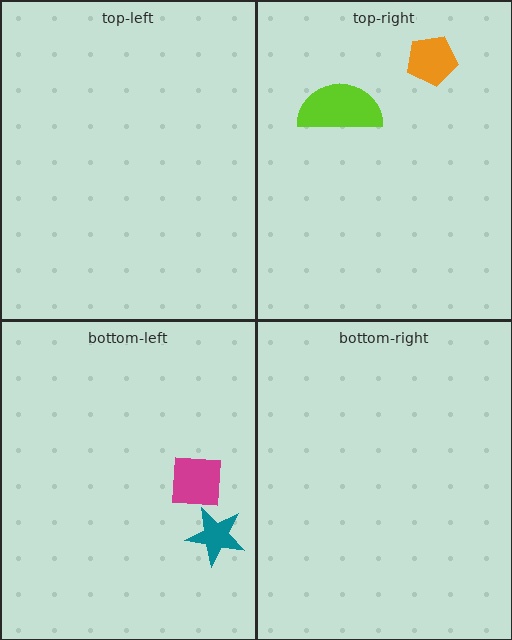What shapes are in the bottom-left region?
The teal star, the magenta square.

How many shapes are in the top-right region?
2.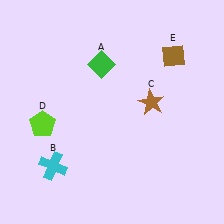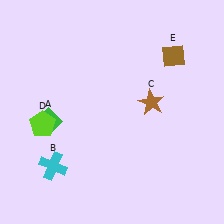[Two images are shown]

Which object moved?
The green diamond (A) moved down.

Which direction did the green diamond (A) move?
The green diamond (A) moved down.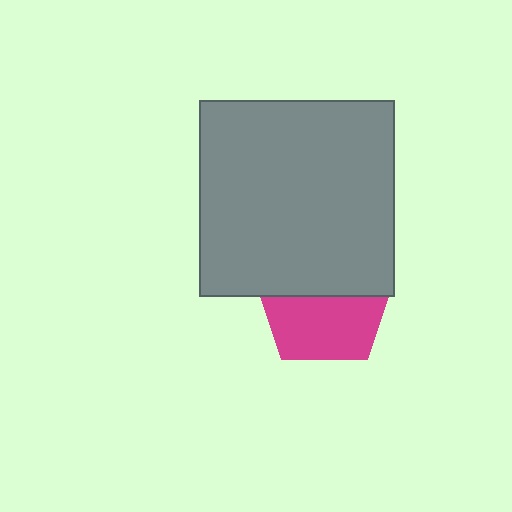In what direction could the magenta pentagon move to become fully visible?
The magenta pentagon could move down. That would shift it out from behind the gray square entirely.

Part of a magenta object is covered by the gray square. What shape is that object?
It is a pentagon.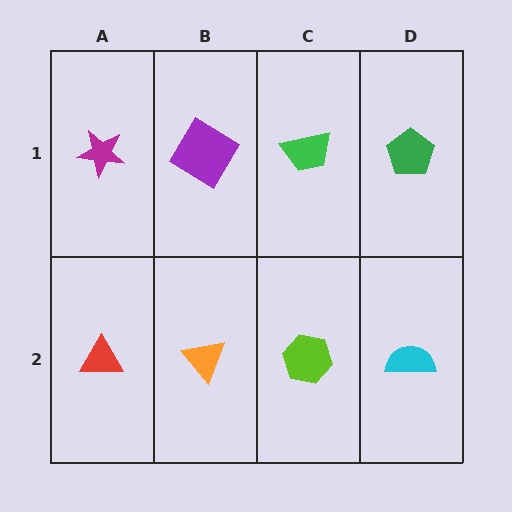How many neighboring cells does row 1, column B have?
3.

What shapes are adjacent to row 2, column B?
A purple diamond (row 1, column B), a red triangle (row 2, column A), a lime hexagon (row 2, column C).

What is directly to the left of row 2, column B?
A red triangle.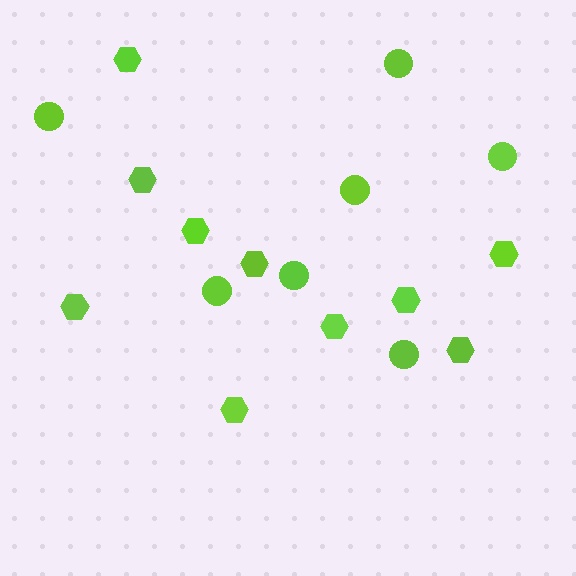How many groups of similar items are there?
There are 2 groups: one group of circles (7) and one group of hexagons (10).